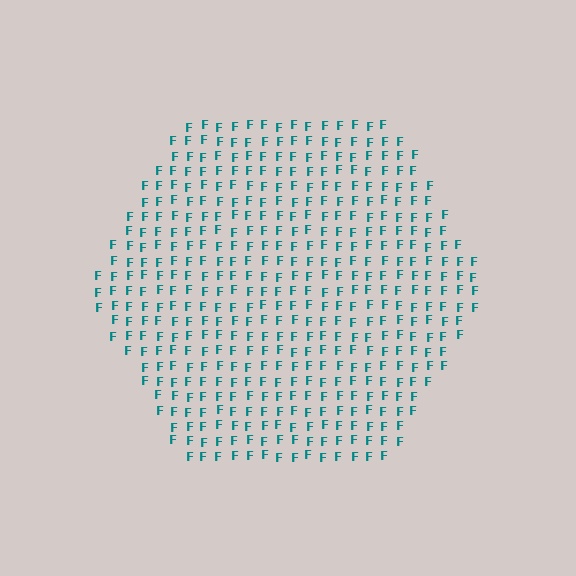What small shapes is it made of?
It is made of small letter F's.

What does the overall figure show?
The overall figure shows a hexagon.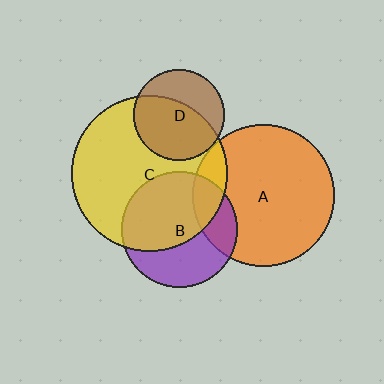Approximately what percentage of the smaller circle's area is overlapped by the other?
Approximately 55%.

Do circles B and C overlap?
Yes.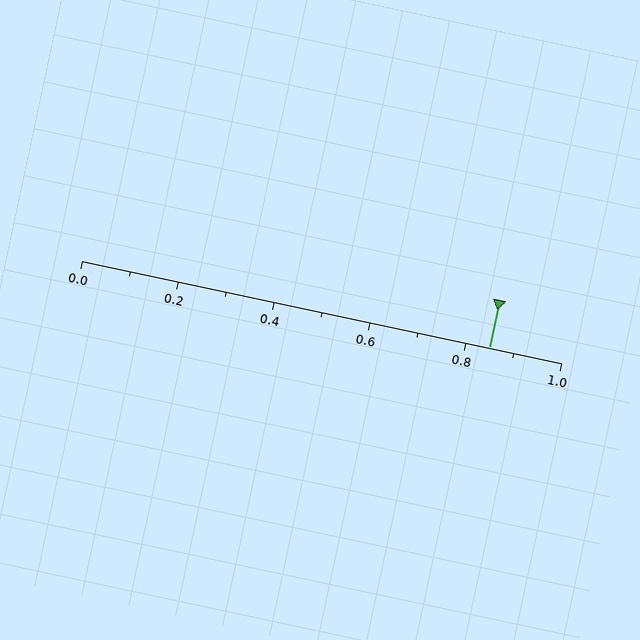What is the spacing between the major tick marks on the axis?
The major ticks are spaced 0.2 apart.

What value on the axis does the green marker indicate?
The marker indicates approximately 0.85.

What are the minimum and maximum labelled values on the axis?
The axis runs from 0.0 to 1.0.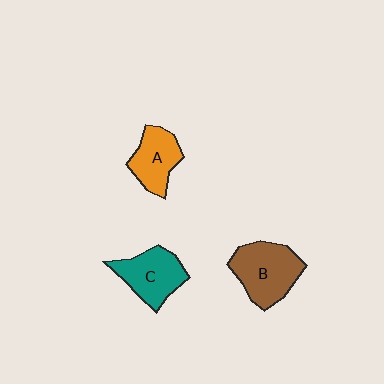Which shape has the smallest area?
Shape A (orange).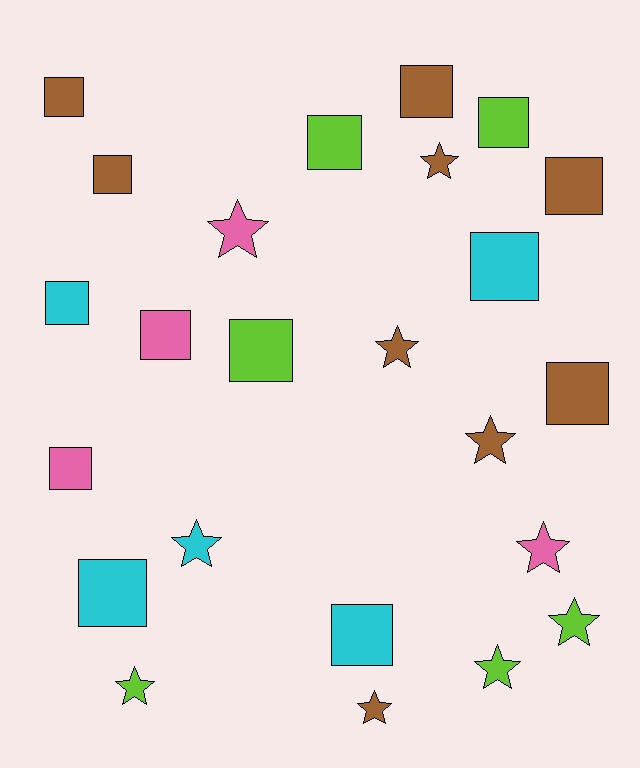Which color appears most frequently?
Brown, with 9 objects.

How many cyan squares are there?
There are 4 cyan squares.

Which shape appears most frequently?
Square, with 14 objects.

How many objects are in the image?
There are 24 objects.